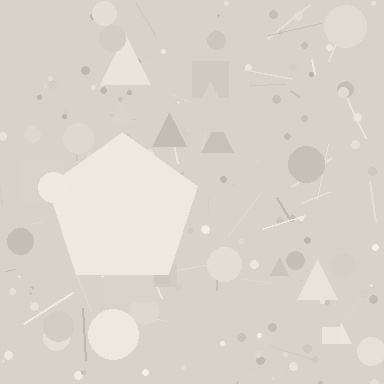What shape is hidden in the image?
A pentagon is hidden in the image.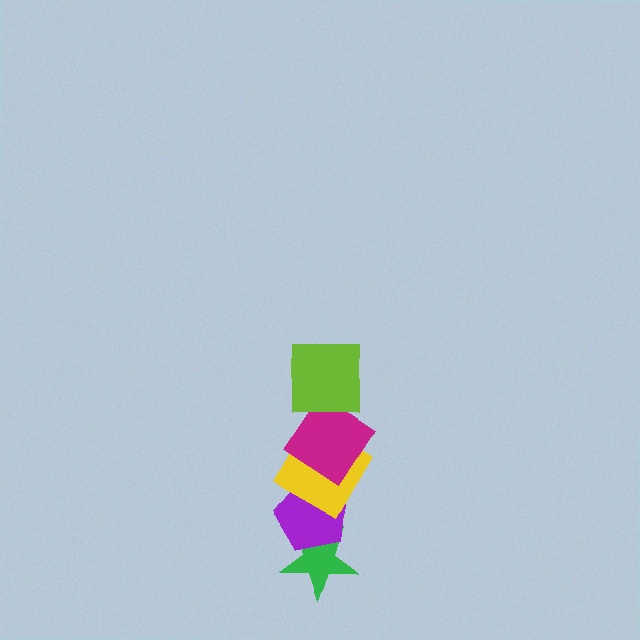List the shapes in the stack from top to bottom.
From top to bottom: the lime square, the magenta diamond, the yellow square, the purple pentagon, the green star.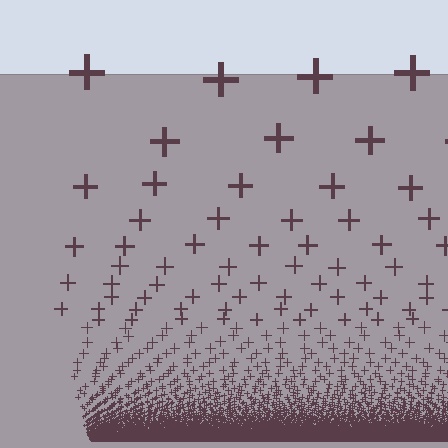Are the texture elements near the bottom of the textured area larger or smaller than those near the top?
Smaller. The gradient is inverted — elements near the bottom are smaller and denser.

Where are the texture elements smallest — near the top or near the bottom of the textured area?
Near the bottom.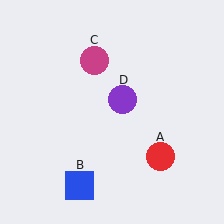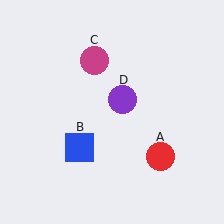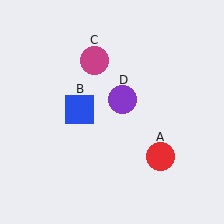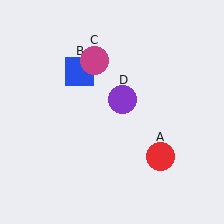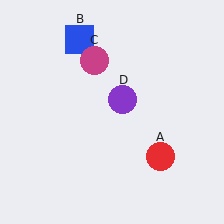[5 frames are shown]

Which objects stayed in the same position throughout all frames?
Red circle (object A) and magenta circle (object C) and purple circle (object D) remained stationary.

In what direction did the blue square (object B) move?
The blue square (object B) moved up.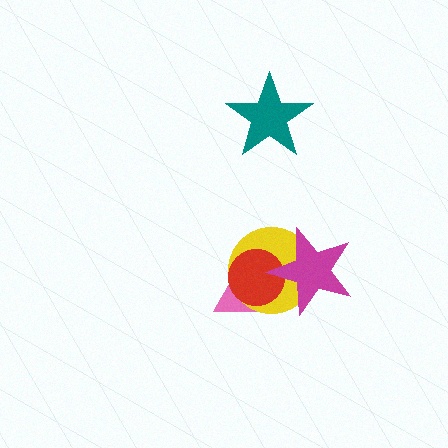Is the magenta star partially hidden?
No, no other shape covers it.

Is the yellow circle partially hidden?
Yes, it is partially covered by another shape.